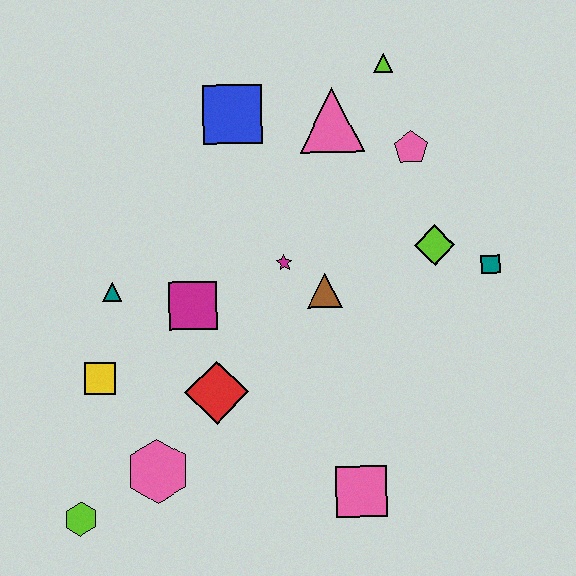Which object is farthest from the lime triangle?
The lime hexagon is farthest from the lime triangle.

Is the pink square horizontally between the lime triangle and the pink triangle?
Yes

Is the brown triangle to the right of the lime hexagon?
Yes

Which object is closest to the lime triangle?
The pink triangle is closest to the lime triangle.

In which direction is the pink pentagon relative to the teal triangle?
The pink pentagon is to the right of the teal triangle.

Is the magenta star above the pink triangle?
No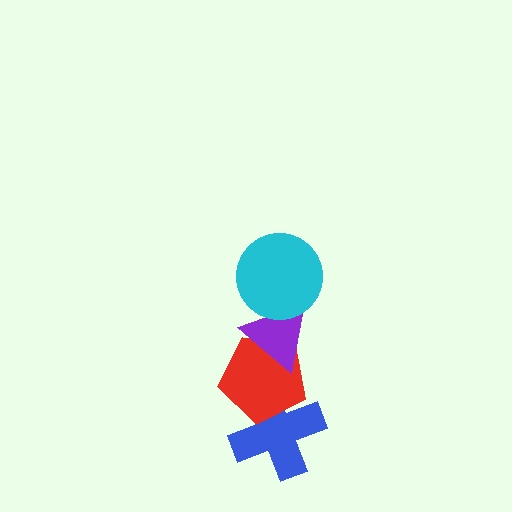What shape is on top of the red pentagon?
The purple triangle is on top of the red pentagon.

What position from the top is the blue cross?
The blue cross is 4th from the top.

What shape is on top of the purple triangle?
The cyan circle is on top of the purple triangle.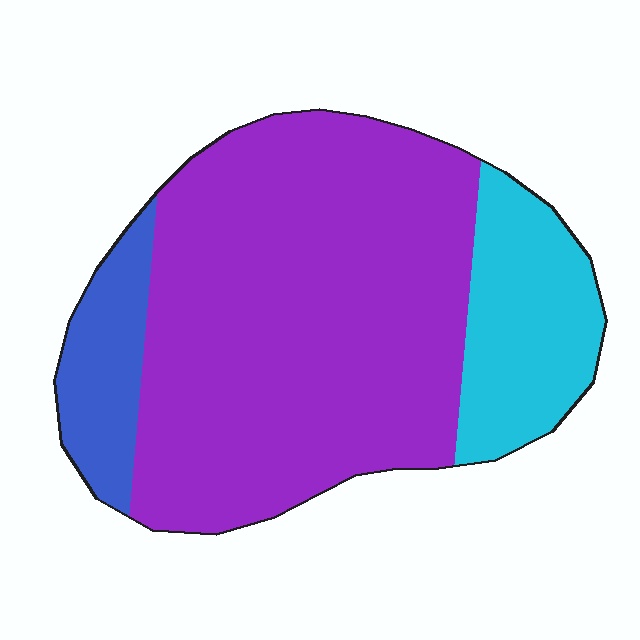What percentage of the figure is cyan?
Cyan takes up less than a quarter of the figure.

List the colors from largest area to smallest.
From largest to smallest: purple, cyan, blue.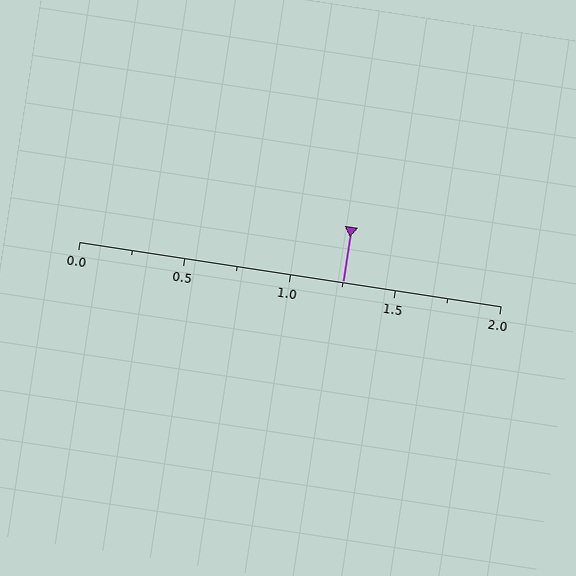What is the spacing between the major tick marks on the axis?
The major ticks are spaced 0.5 apart.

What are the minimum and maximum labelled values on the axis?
The axis runs from 0.0 to 2.0.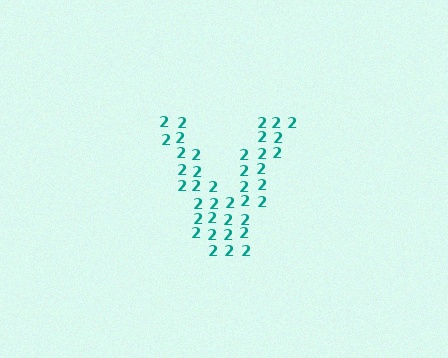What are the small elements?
The small elements are digit 2's.